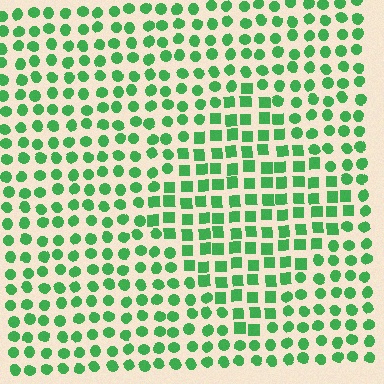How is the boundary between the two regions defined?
The boundary is defined by a change in element shape: squares inside vs. circles outside. All elements share the same color and spacing.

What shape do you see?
I see a diamond.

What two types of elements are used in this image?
The image uses squares inside the diamond region and circles outside it.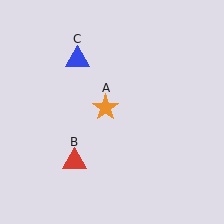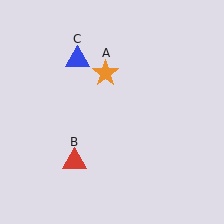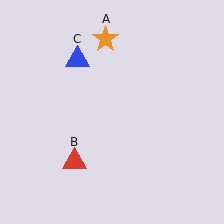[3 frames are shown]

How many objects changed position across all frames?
1 object changed position: orange star (object A).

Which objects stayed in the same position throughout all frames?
Red triangle (object B) and blue triangle (object C) remained stationary.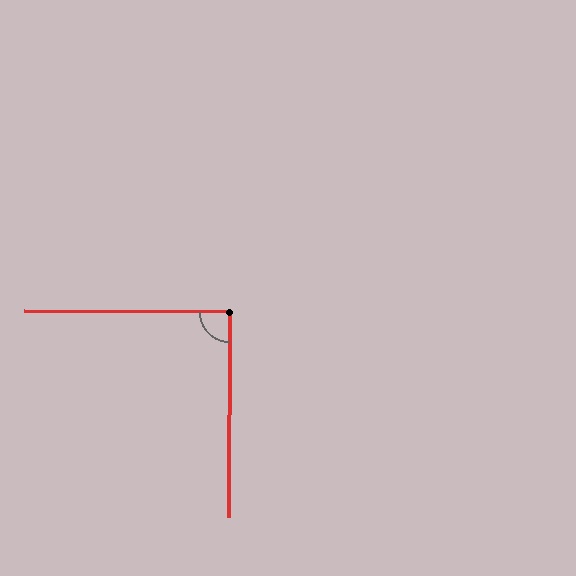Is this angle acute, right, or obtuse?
It is approximately a right angle.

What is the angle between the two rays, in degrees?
Approximately 90 degrees.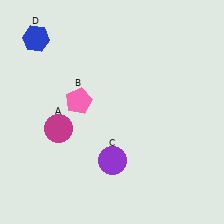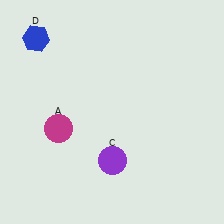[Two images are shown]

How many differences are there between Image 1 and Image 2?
There is 1 difference between the two images.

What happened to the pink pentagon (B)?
The pink pentagon (B) was removed in Image 2. It was in the top-left area of Image 1.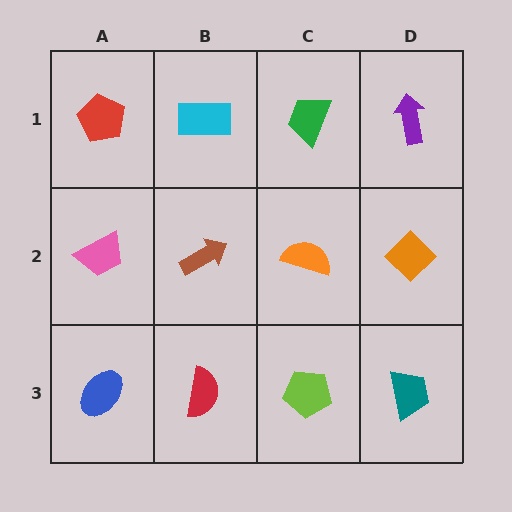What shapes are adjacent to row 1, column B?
A brown arrow (row 2, column B), a red pentagon (row 1, column A), a green trapezoid (row 1, column C).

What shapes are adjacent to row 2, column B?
A cyan rectangle (row 1, column B), a red semicircle (row 3, column B), a pink trapezoid (row 2, column A), an orange semicircle (row 2, column C).